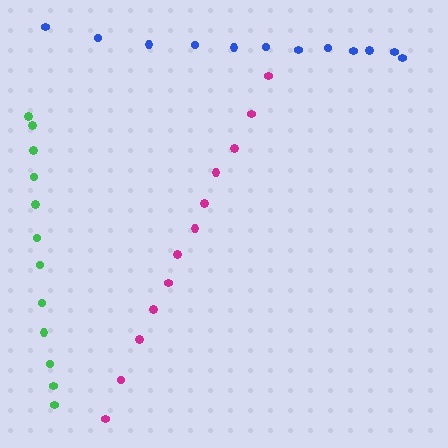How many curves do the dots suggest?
There are 3 distinct paths.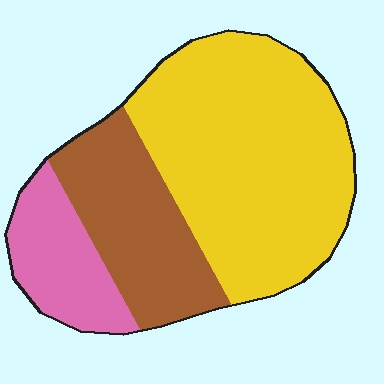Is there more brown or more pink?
Brown.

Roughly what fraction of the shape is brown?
Brown covers about 25% of the shape.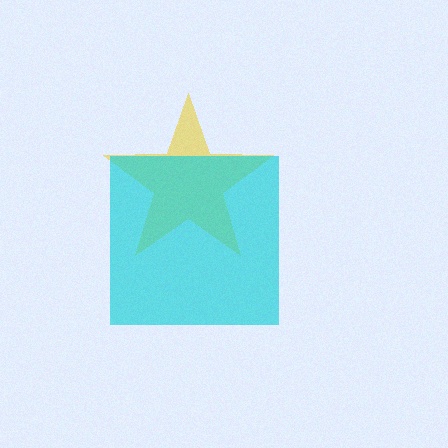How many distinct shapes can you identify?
There are 2 distinct shapes: a yellow star, a cyan square.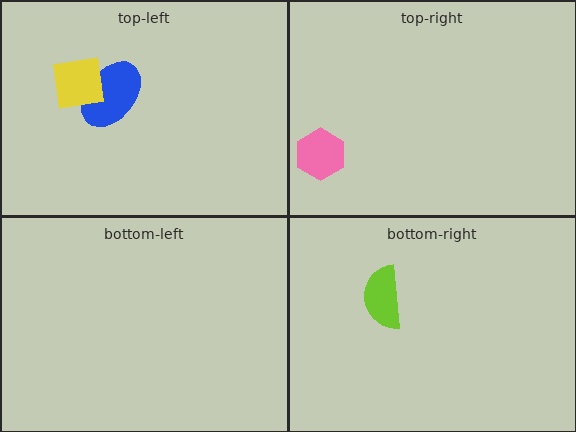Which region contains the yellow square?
The top-left region.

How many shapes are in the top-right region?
1.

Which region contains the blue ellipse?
The top-left region.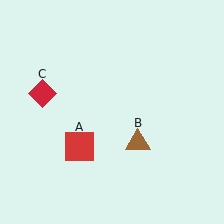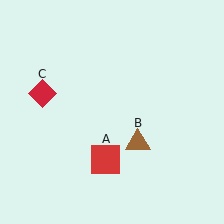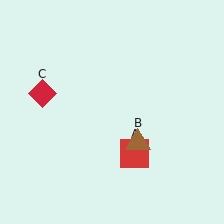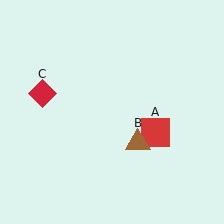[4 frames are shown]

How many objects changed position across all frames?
1 object changed position: red square (object A).